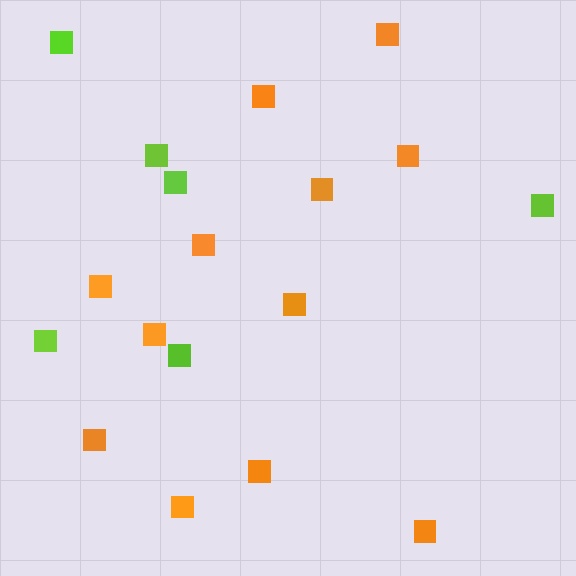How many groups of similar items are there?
There are 2 groups: one group of lime squares (6) and one group of orange squares (12).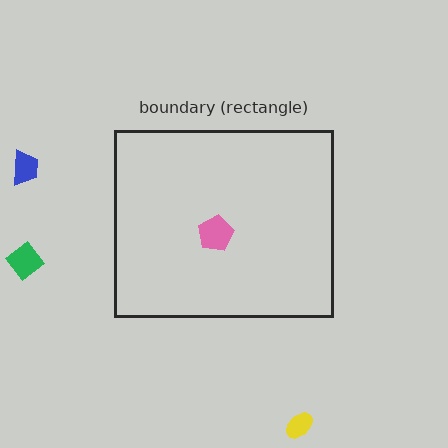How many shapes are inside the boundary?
1 inside, 3 outside.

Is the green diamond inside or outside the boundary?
Outside.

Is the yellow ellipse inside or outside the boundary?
Outside.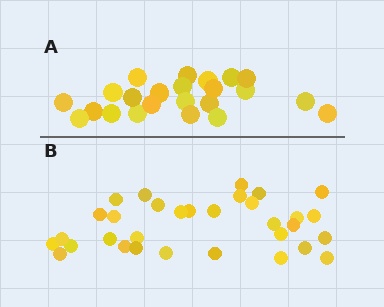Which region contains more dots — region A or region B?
Region B (the bottom region) has more dots.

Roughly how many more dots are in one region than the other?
Region B has roughly 8 or so more dots than region A.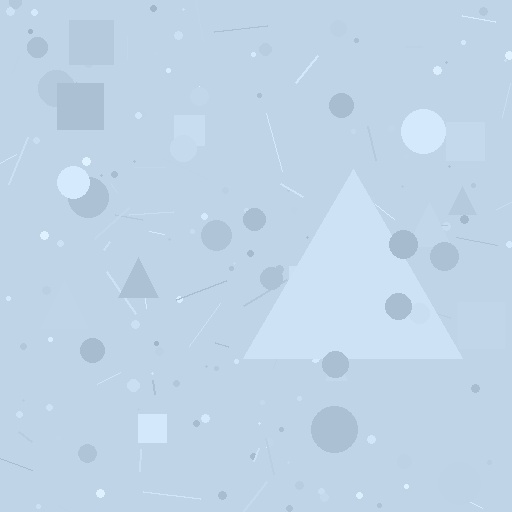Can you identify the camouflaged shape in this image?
The camouflaged shape is a triangle.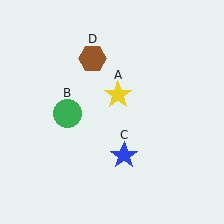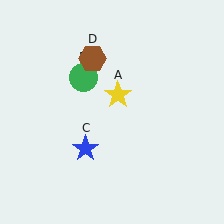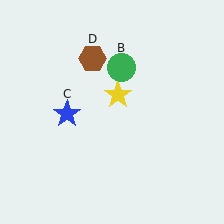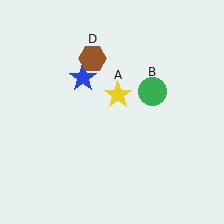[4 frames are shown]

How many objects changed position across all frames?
2 objects changed position: green circle (object B), blue star (object C).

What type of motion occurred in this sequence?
The green circle (object B), blue star (object C) rotated clockwise around the center of the scene.